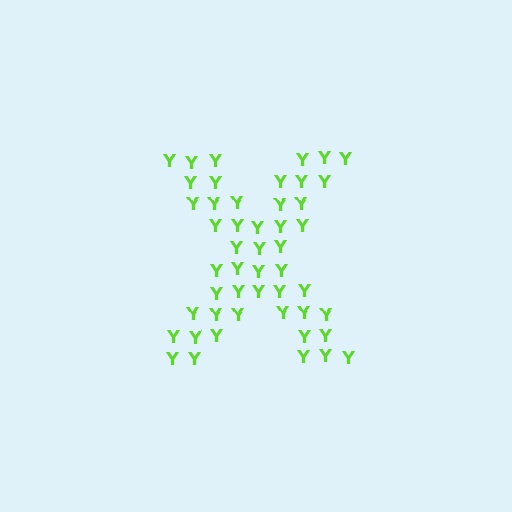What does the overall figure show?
The overall figure shows the letter X.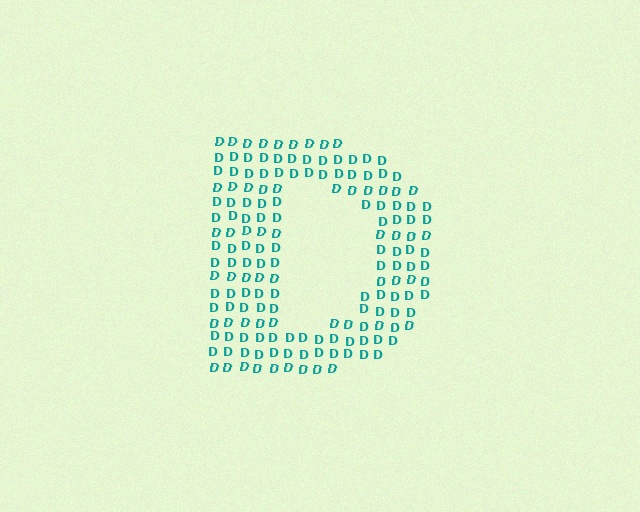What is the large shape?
The large shape is the letter D.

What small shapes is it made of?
It is made of small letter D's.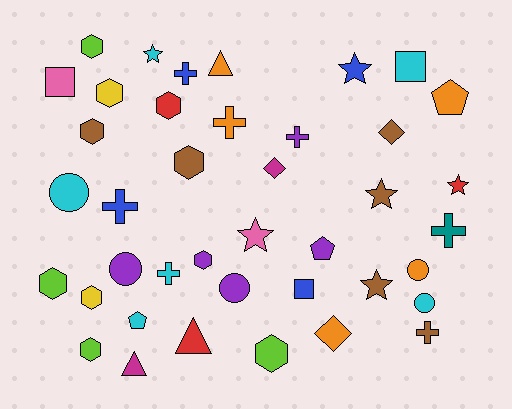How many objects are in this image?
There are 40 objects.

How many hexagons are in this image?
There are 10 hexagons.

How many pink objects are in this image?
There are 2 pink objects.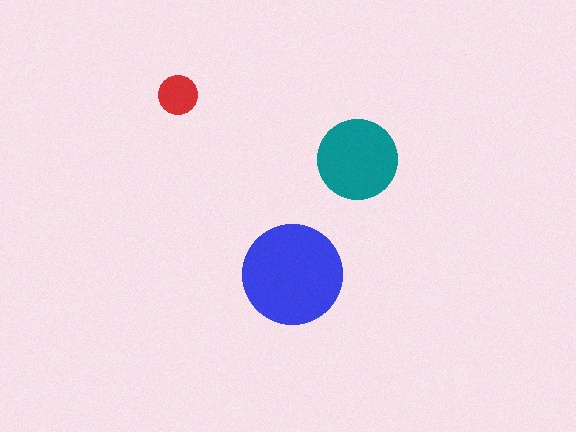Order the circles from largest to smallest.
the blue one, the teal one, the red one.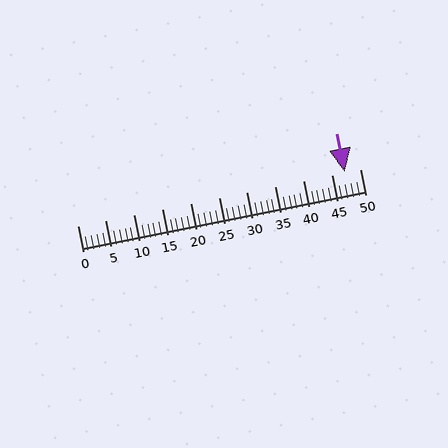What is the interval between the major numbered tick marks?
The major tick marks are spaced 5 units apart.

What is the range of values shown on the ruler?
The ruler shows values from 0 to 50.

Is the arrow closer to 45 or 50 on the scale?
The arrow is closer to 45.